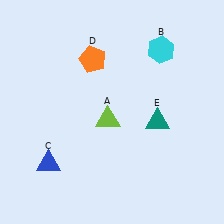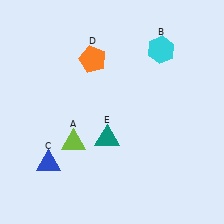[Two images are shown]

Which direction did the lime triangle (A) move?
The lime triangle (A) moved left.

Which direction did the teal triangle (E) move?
The teal triangle (E) moved left.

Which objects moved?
The objects that moved are: the lime triangle (A), the teal triangle (E).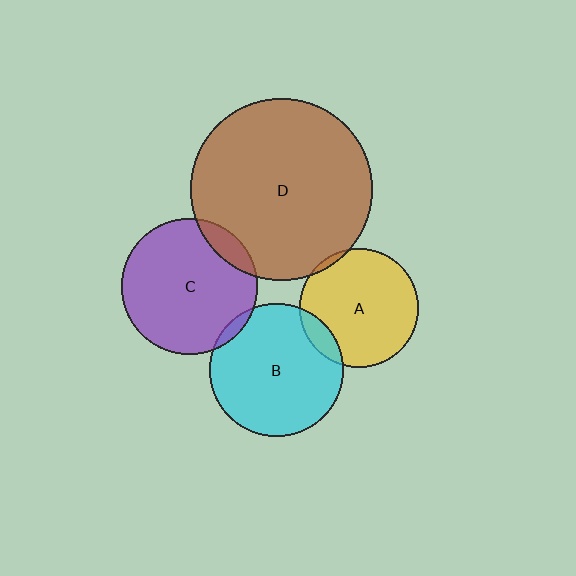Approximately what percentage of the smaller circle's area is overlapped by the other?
Approximately 10%.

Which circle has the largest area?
Circle D (brown).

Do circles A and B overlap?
Yes.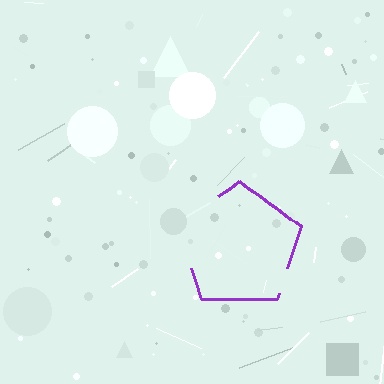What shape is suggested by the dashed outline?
The dashed outline suggests a pentagon.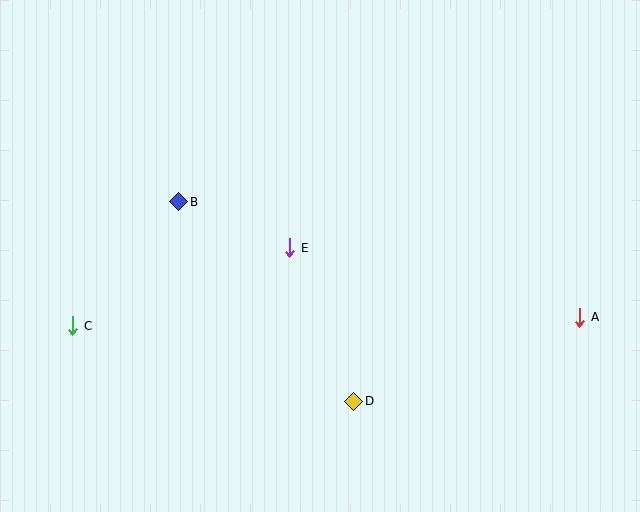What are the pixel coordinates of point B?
Point B is at (179, 202).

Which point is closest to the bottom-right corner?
Point A is closest to the bottom-right corner.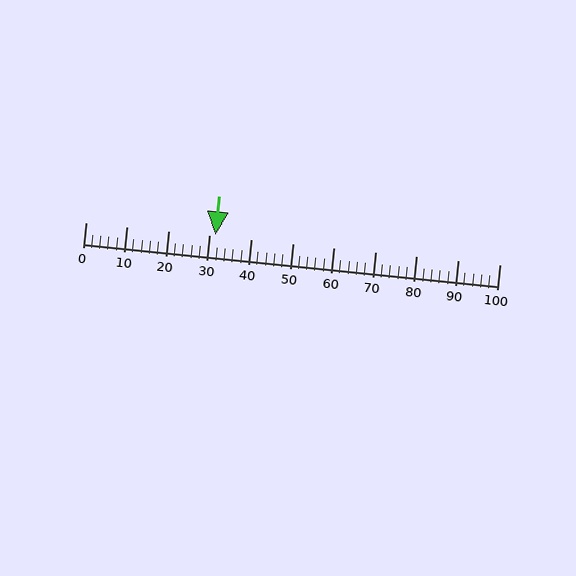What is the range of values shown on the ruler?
The ruler shows values from 0 to 100.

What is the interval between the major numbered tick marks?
The major tick marks are spaced 10 units apart.